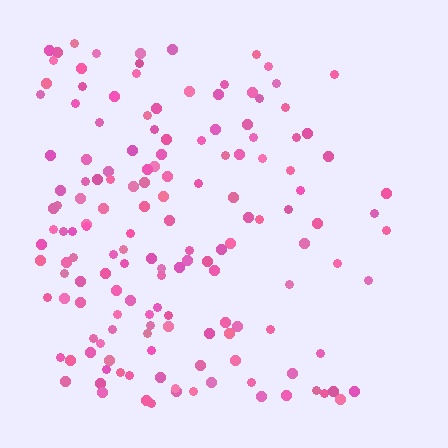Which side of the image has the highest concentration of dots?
The left.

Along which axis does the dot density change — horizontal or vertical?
Horizontal.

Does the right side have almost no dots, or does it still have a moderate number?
Still a moderate number, just noticeably fewer than the left.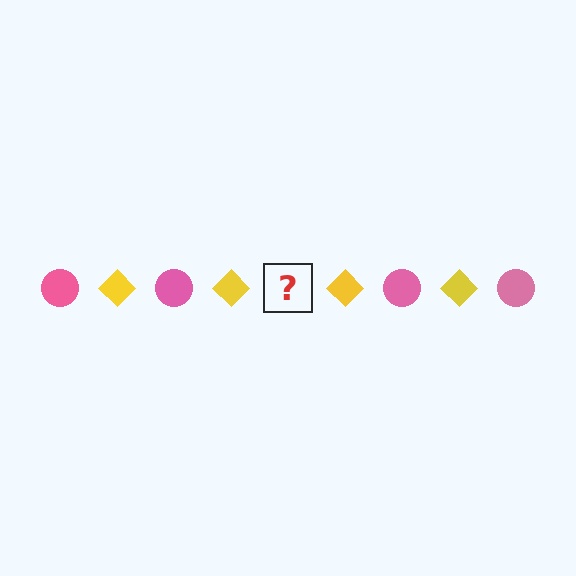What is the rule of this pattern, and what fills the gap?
The rule is that the pattern alternates between pink circle and yellow diamond. The gap should be filled with a pink circle.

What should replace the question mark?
The question mark should be replaced with a pink circle.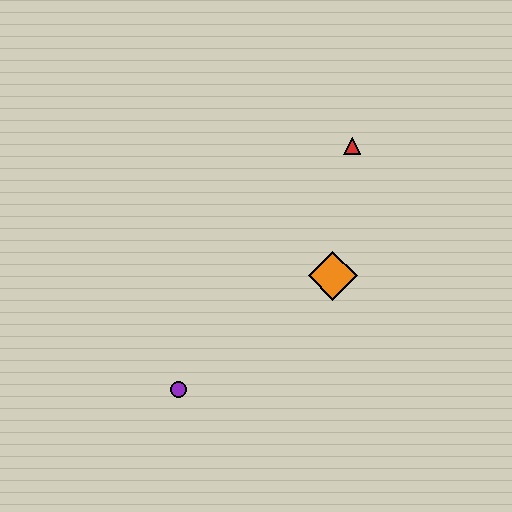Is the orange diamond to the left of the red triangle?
Yes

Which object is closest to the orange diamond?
The red triangle is closest to the orange diamond.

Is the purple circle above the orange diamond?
No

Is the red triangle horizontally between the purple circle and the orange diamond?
No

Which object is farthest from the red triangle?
The purple circle is farthest from the red triangle.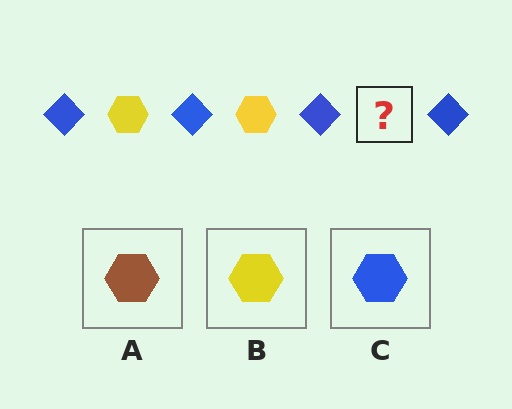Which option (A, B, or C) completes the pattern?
B.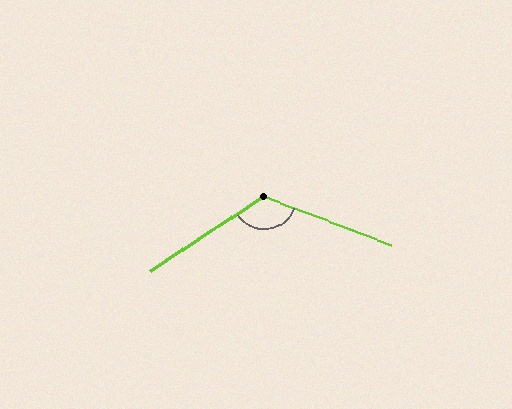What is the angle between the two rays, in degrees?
Approximately 126 degrees.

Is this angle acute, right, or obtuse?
It is obtuse.